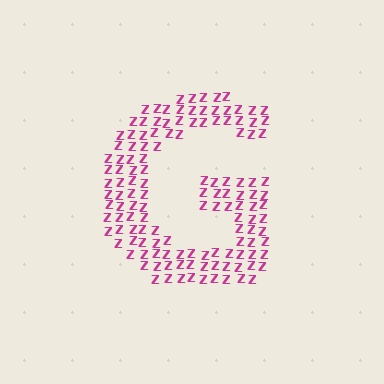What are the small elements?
The small elements are letter Z's.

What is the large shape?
The large shape is the letter G.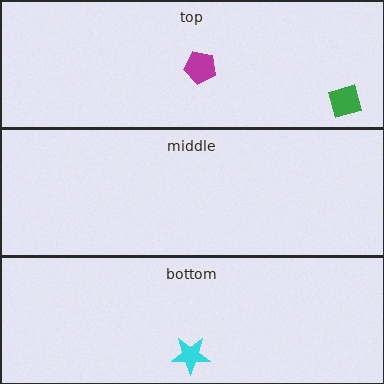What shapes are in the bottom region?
The cyan star.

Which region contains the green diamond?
The top region.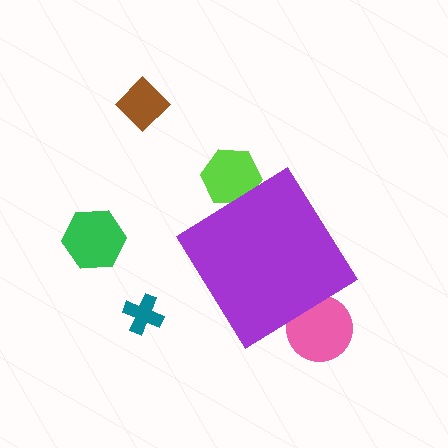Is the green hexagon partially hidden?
No, the green hexagon is fully visible.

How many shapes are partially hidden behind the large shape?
2 shapes are partially hidden.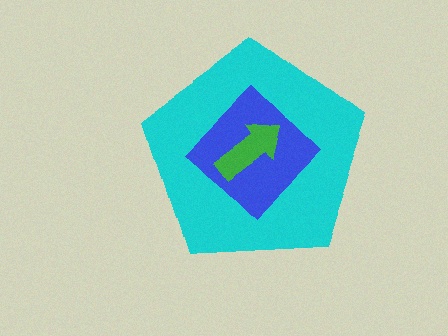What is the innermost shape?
The green arrow.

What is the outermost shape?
The cyan pentagon.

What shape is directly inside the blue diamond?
The green arrow.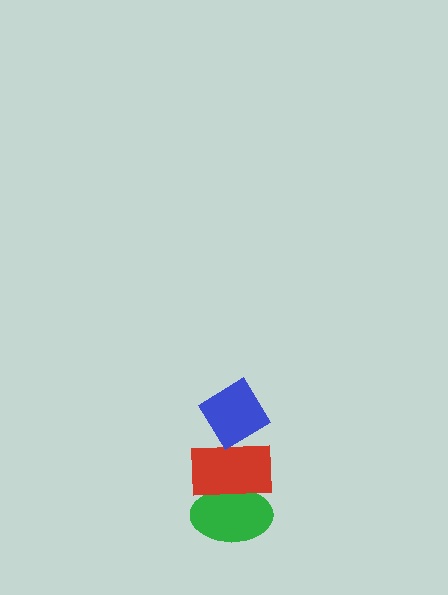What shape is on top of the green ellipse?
The red rectangle is on top of the green ellipse.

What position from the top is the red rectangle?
The red rectangle is 2nd from the top.